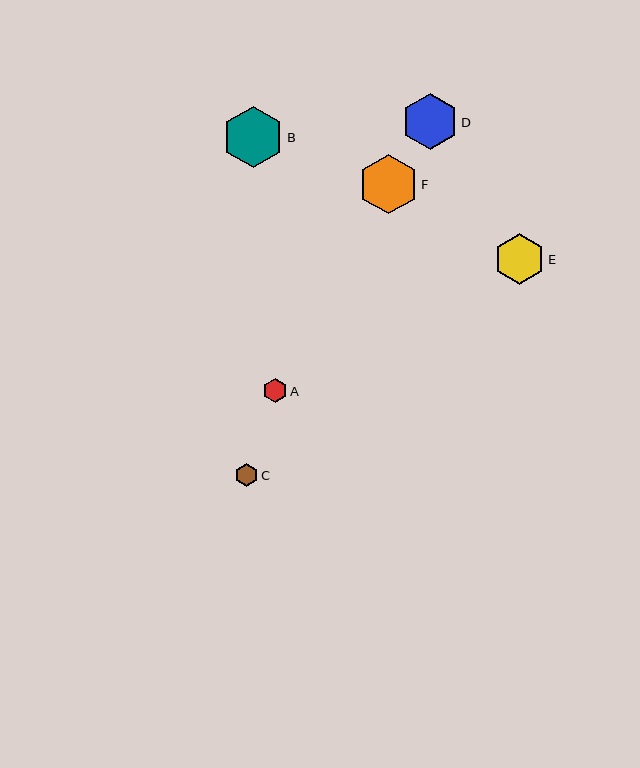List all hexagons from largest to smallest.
From largest to smallest: B, F, D, E, A, C.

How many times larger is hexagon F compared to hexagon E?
Hexagon F is approximately 1.2 times the size of hexagon E.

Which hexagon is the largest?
Hexagon B is the largest with a size of approximately 61 pixels.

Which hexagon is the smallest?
Hexagon C is the smallest with a size of approximately 23 pixels.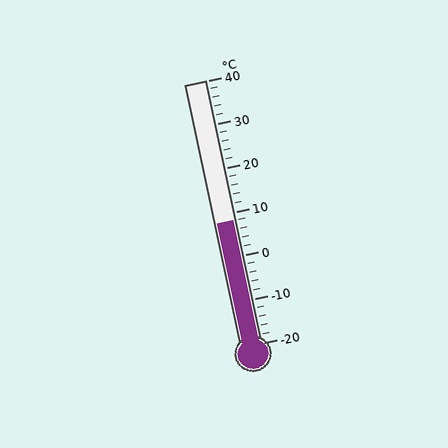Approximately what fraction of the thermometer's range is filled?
The thermometer is filled to approximately 45% of its range.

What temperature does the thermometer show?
The thermometer shows approximately 8°C.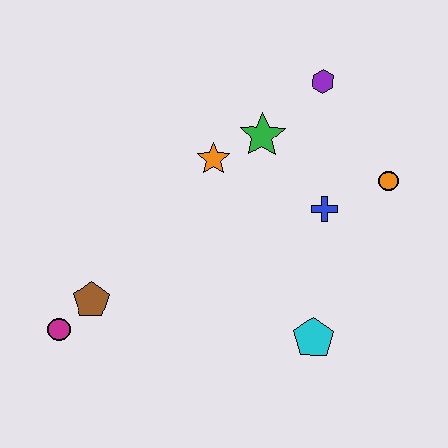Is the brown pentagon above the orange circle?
No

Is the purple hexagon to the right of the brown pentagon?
Yes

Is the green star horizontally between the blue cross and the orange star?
Yes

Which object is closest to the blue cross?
The orange circle is closest to the blue cross.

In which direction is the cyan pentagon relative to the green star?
The cyan pentagon is below the green star.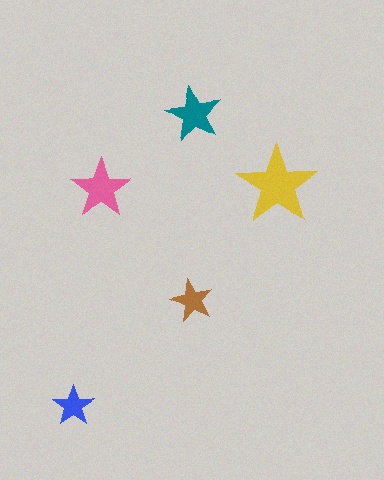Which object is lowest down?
The blue star is bottommost.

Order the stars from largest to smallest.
the yellow one, the pink one, the teal one, the brown one, the blue one.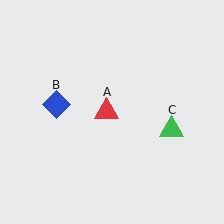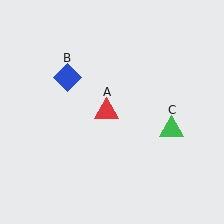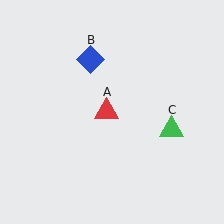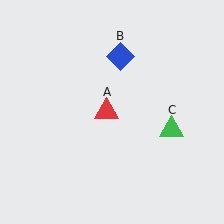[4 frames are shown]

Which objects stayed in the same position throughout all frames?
Red triangle (object A) and green triangle (object C) remained stationary.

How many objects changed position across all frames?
1 object changed position: blue diamond (object B).